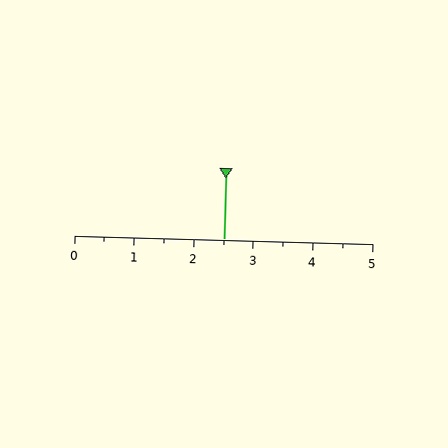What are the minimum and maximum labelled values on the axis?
The axis runs from 0 to 5.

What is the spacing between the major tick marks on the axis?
The major ticks are spaced 1 apart.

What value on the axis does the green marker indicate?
The marker indicates approximately 2.5.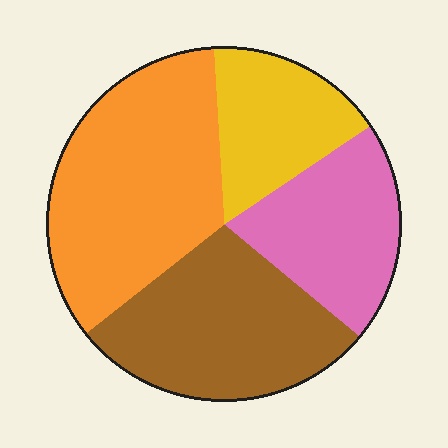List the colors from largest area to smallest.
From largest to smallest: orange, brown, pink, yellow.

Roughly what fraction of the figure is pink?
Pink takes up about one fifth (1/5) of the figure.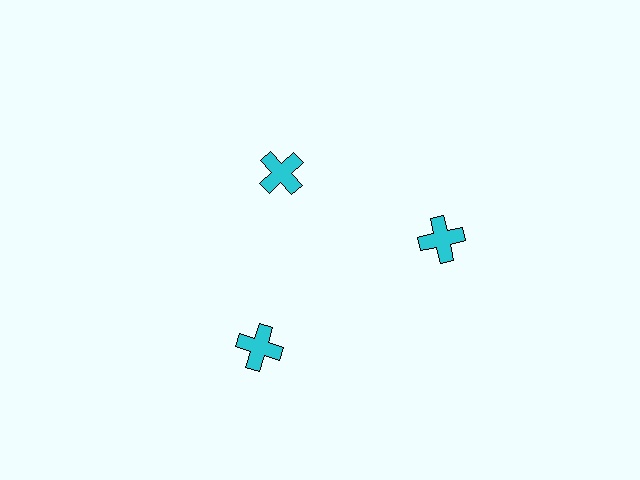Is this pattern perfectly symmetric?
No. The 3 cyan crosses are arranged in a ring, but one element near the 11 o'clock position is pulled inward toward the center, breaking the 3-fold rotational symmetry.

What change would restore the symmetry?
The symmetry would be restored by moving it outward, back onto the ring so that all 3 crosses sit at equal angles and equal distance from the center.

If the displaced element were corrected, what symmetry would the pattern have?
It would have 3-fold rotational symmetry — the pattern would map onto itself every 120 degrees.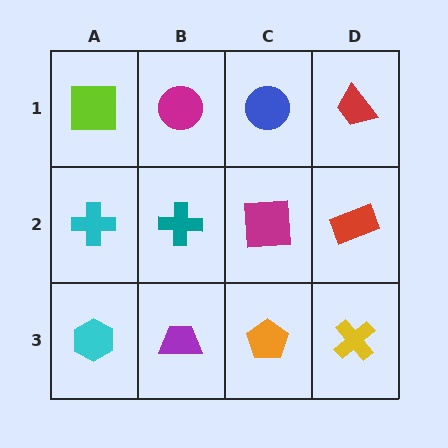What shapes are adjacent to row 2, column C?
A blue circle (row 1, column C), an orange pentagon (row 3, column C), a teal cross (row 2, column B), a red rectangle (row 2, column D).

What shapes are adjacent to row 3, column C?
A magenta square (row 2, column C), a purple trapezoid (row 3, column B), a yellow cross (row 3, column D).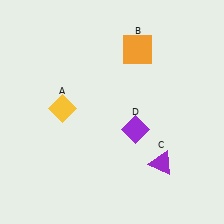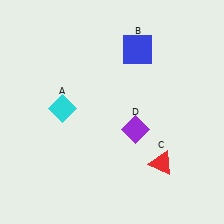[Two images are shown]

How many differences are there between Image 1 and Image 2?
There are 3 differences between the two images.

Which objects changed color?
A changed from yellow to cyan. B changed from orange to blue. C changed from purple to red.